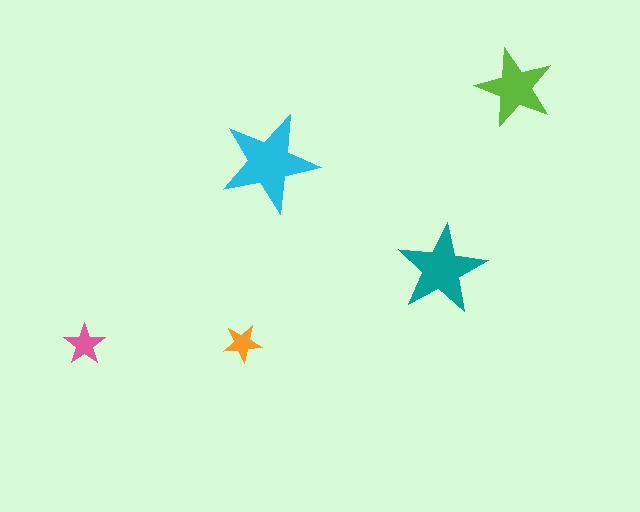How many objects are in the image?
There are 5 objects in the image.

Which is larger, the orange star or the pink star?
The pink one.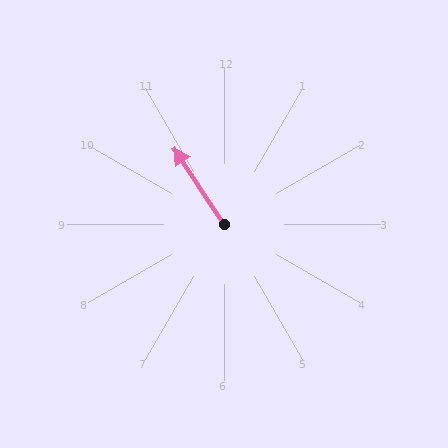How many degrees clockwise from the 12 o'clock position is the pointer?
Approximately 327 degrees.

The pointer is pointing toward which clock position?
Roughly 11 o'clock.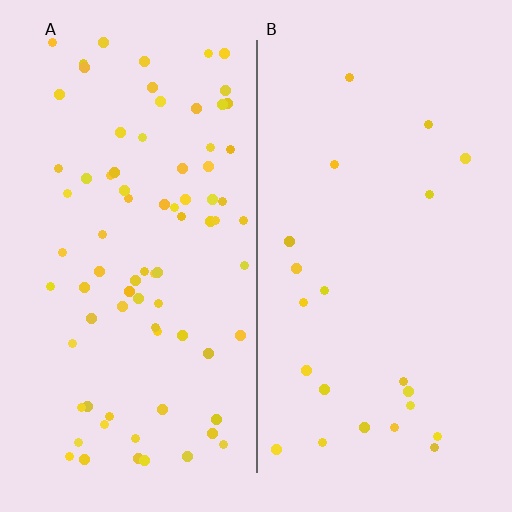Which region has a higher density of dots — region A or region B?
A (the left).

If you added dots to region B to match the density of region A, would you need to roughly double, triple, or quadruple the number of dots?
Approximately quadruple.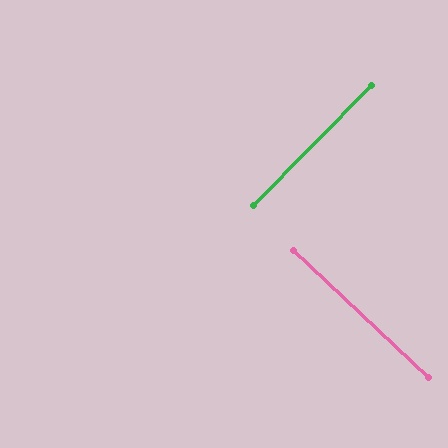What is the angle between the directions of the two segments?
Approximately 88 degrees.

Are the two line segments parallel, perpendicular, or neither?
Perpendicular — they meet at approximately 88°.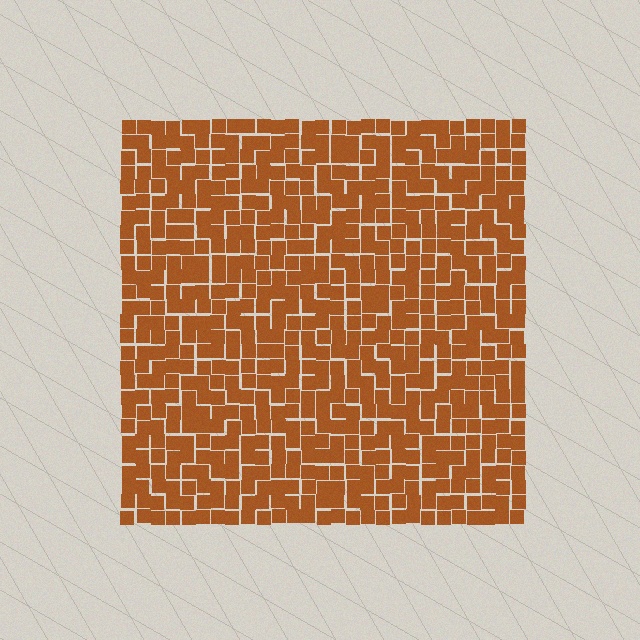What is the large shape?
The large shape is a square.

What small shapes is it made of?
It is made of small squares.